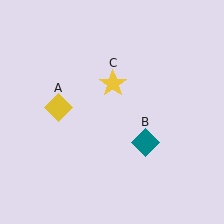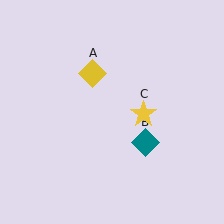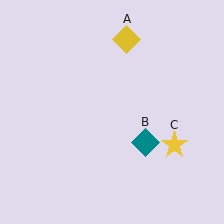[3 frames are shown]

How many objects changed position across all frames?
2 objects changed position: yellow diamond (object A), yellow star (object C).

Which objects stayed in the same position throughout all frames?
Teal diamond (object B) remained stationary.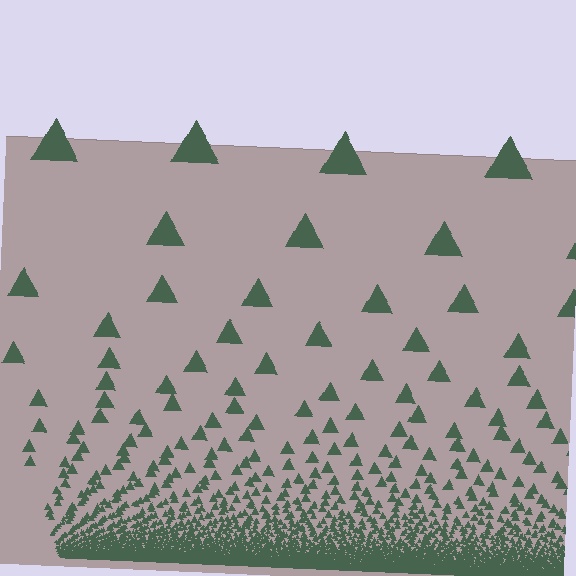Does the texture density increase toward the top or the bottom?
Density increases toward the bottom.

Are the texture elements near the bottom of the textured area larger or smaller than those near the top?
Smaller. The gradient is inverted — elements near the bottom are smaller and denser.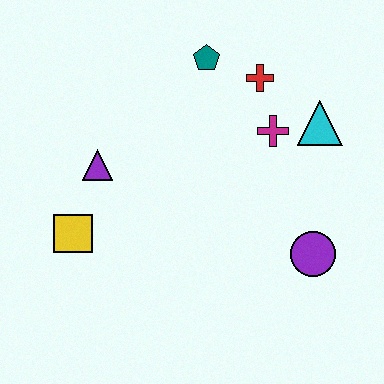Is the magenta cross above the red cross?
No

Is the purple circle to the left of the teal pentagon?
No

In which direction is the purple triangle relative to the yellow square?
The purple triangle is above the yellow square.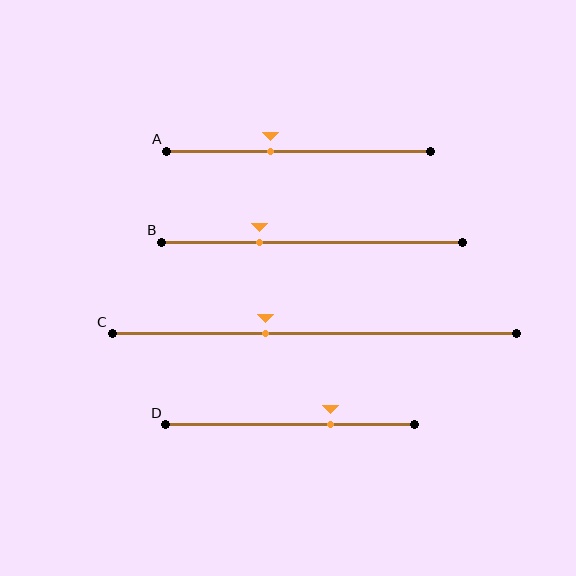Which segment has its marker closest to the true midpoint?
Segment A has its marker closest to the true midpoint.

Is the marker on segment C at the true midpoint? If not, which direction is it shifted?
No, the marker on segment C is shifted to the left by about 12% of the segment length.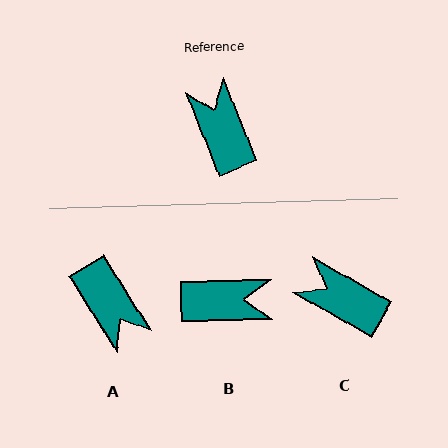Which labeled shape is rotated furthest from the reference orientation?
A, about 169 degrees away.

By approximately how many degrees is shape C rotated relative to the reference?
Approximately 39 degrees counter-clockwise.